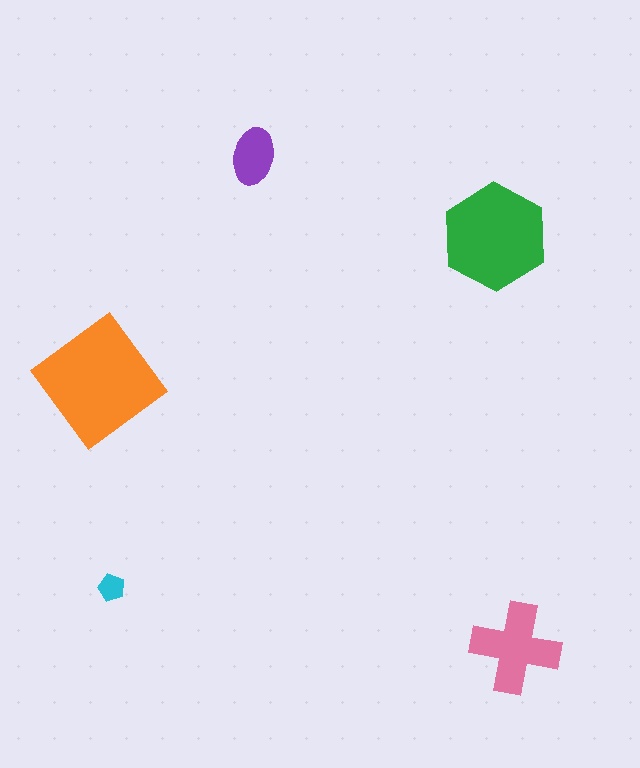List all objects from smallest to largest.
The cyan pentagon, the purple ellipse, the pink cross, the green hexagon, the orange diamond.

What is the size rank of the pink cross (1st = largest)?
3rd.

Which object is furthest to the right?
The pink cross is rightmost.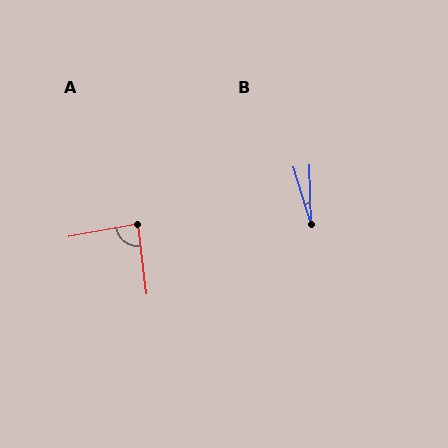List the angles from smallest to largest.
B (15°), A (87°).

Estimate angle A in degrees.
Approximately 87 degrees.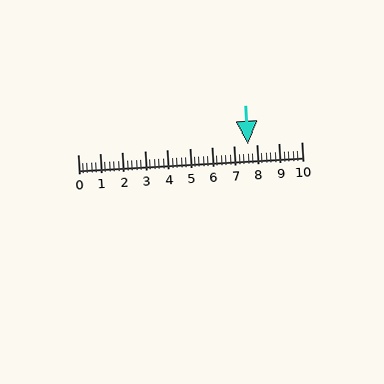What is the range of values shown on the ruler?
The ruler shows values from 0 to 10.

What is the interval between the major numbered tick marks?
The major tick marks are spaced 1 units apart.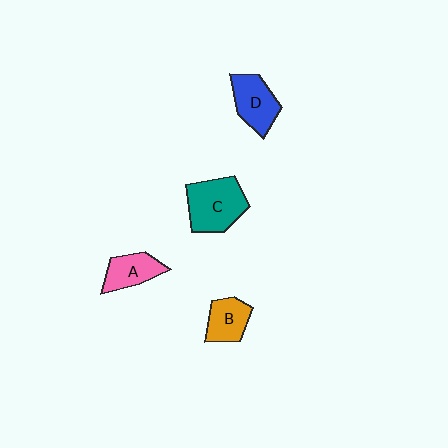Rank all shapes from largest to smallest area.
From largest to smallest: C (teal), D (blue), A (pink), B (orange).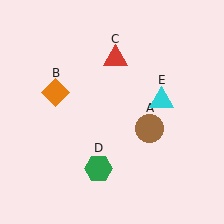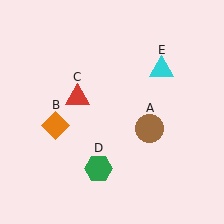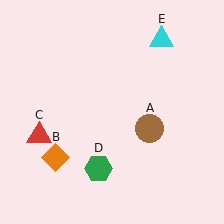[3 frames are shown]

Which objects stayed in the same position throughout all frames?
Brown circle (object A) and green hexagon (object D) remained stationary.